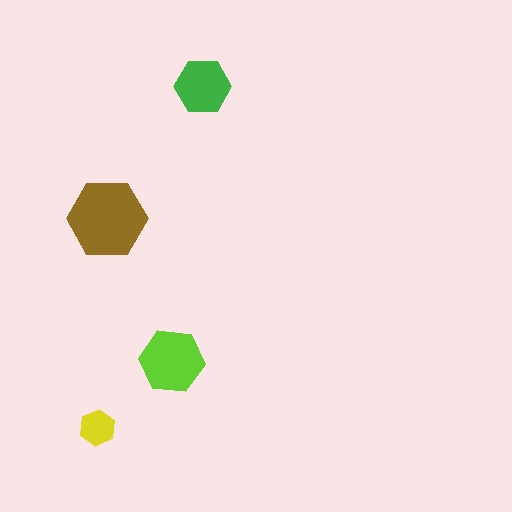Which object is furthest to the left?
The yellow hexagon is leftmost.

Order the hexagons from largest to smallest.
the brown one, the lime one, the green one, the yellow one.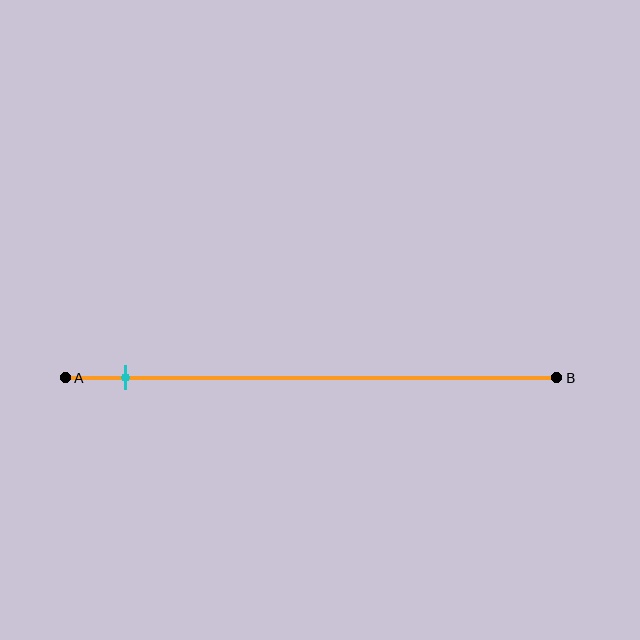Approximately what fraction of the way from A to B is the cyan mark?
The cyan mark is approximately 10% of the way from A to B.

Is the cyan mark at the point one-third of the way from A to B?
No, the mark is at about 10% from A, not at the 33% one-third point.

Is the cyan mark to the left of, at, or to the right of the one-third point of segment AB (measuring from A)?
The cyan mark is to the left of the one-third point of segment AB.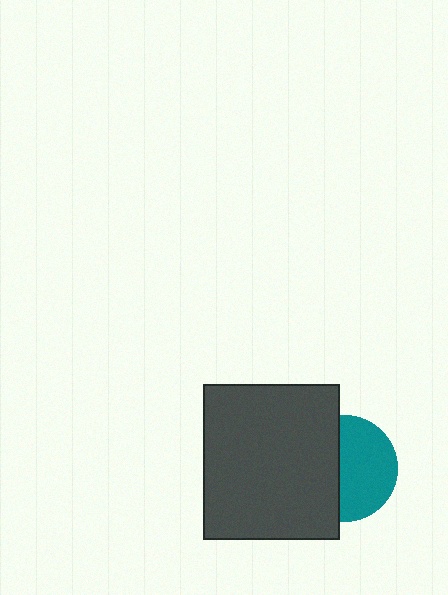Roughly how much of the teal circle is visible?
About half of it is visible (roughly 56%).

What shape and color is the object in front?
The object in front is a dark gray rectangle.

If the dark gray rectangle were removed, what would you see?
You would see the complete teal circle.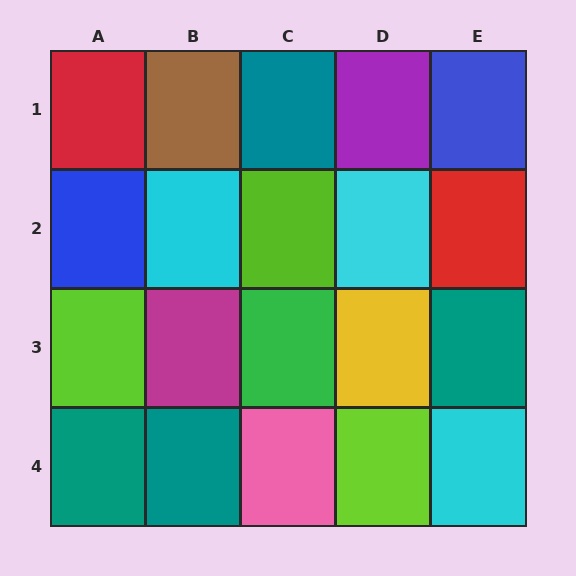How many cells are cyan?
3 cells are cyan.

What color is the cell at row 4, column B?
Teal.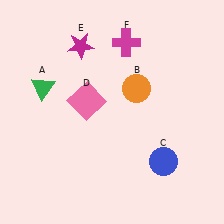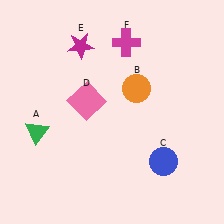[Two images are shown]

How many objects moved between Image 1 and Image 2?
1 object moved between the two images.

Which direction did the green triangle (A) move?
The green triangle (A) moved down.